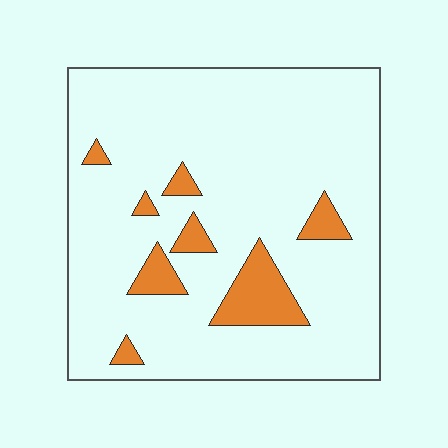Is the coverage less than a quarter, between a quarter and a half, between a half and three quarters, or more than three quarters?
Less than a quarter.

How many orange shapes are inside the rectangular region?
8.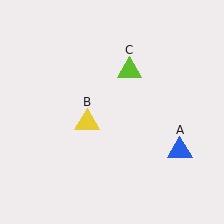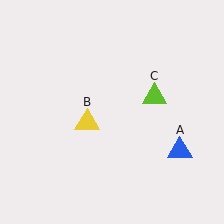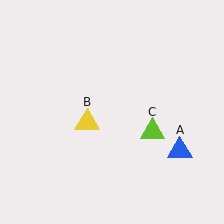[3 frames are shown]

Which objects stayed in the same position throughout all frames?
Blue triangle (object A) and yellow triangle (object B) remained stationary.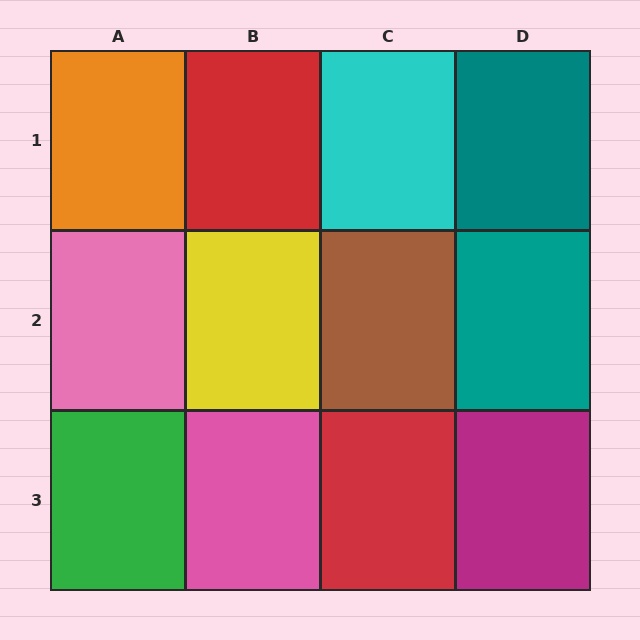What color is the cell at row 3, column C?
Red.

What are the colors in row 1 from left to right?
Orange, red, cyan, teal.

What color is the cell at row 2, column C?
Brown.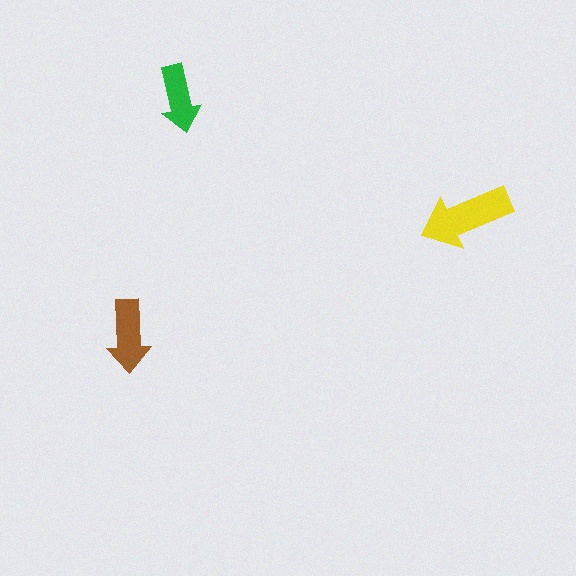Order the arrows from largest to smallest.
the yellow one, the brown one, the green one.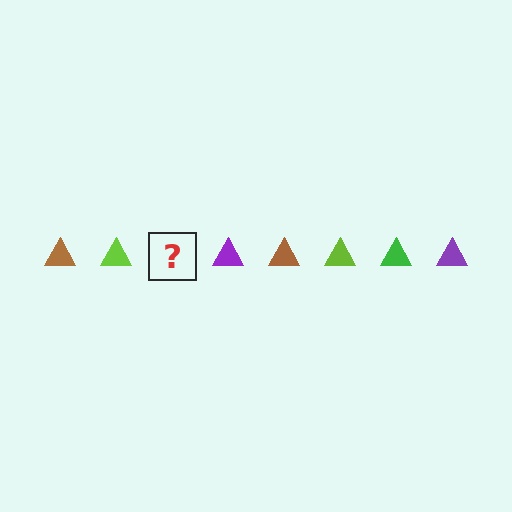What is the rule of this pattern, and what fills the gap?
The rule is that the pattern cycles through brown, lime, green, purple triangles. The gap should be filled with a green triangle.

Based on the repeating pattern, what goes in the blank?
The blank should be a green triangle.